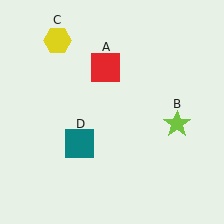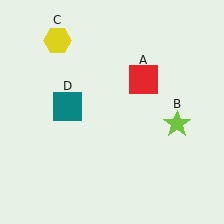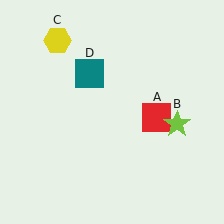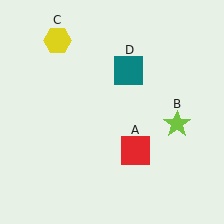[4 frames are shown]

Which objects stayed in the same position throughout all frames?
Lime star (object B) and yellow hexagon (object C) remained stationary.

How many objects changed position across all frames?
2 objects changed position: red square (object A), teal square (object D).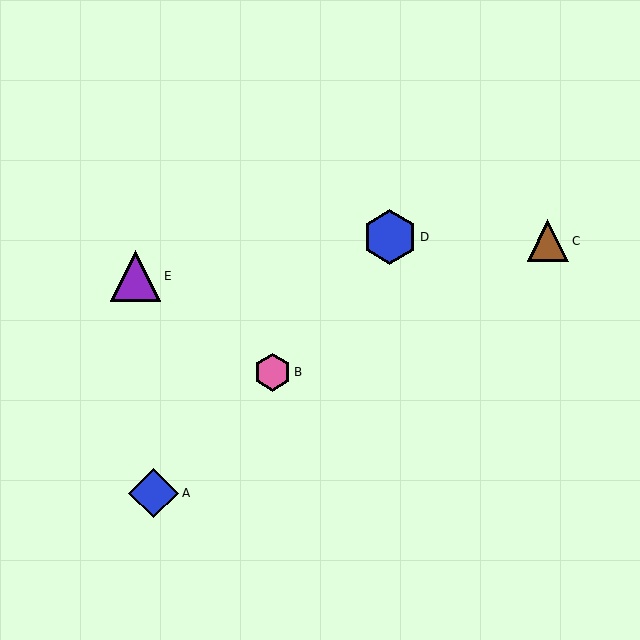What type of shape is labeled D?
Shape D is a blue hexagon.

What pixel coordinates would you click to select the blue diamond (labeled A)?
Click at (154, 493) to select the blue diamond A.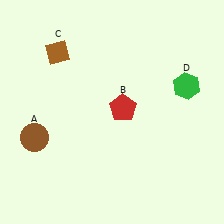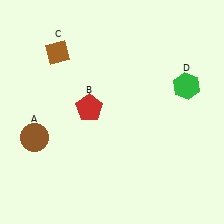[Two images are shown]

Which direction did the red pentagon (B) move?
The red pentagon (B) moved left.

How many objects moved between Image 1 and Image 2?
1 object moved between the two images.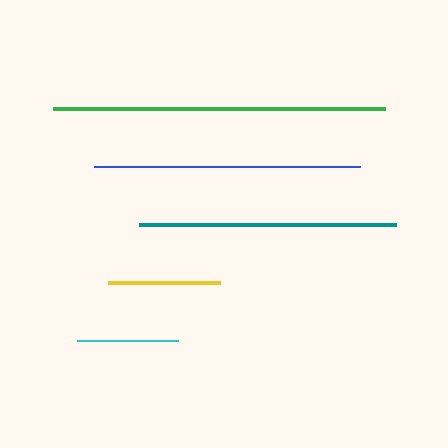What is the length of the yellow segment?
The yellow segment is approximately 112 pixels long.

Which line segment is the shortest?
The cyan line is the shortest at approximately 101 pixels.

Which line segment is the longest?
The green line is the longest at approximately 332 pixels.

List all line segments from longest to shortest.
From longest to shortest: green, blue, teal, yellow, cyan.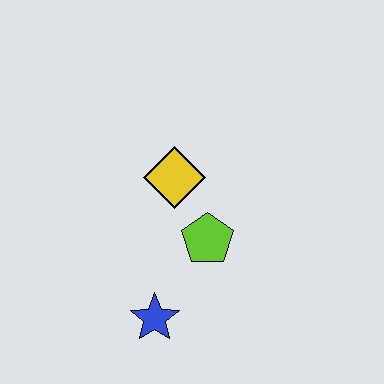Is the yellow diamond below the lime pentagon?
No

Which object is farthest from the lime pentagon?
The blue star is farthest from the lime pentagon.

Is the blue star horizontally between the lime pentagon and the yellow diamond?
No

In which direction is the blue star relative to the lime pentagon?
The blue star is below the lime pentagon.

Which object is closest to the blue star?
The lime pentagon is closest to the blue star.